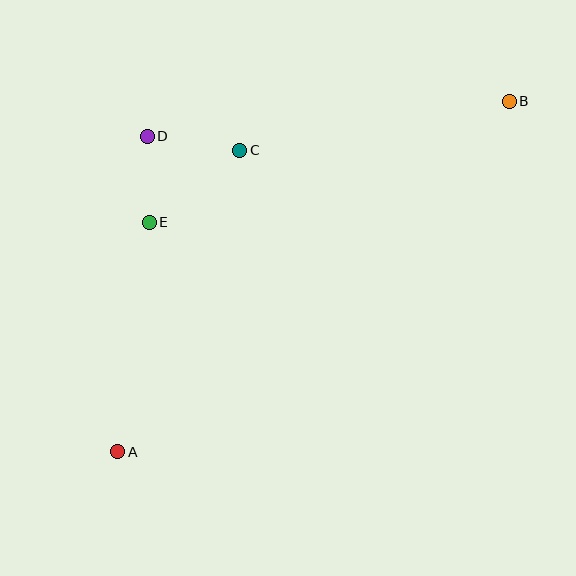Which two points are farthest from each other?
Points A and B are farthest from each other.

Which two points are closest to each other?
Points D and E are closest to each other.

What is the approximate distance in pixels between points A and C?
The distance between A and C is approximately 325 pixels.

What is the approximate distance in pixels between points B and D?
The distance between B and D is approximately 364 pixels.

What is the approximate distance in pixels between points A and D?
The distance between A and D is approximately 317 pixels.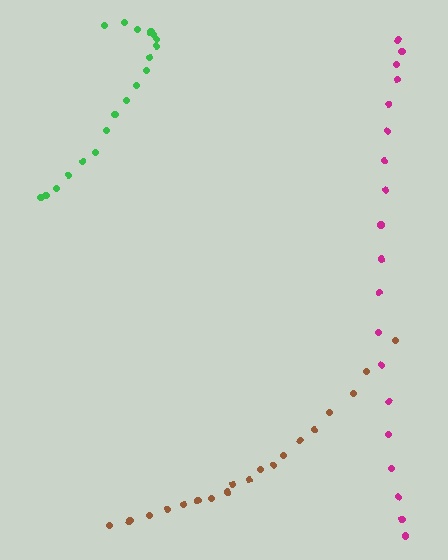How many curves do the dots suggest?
There are 3 distinct paths.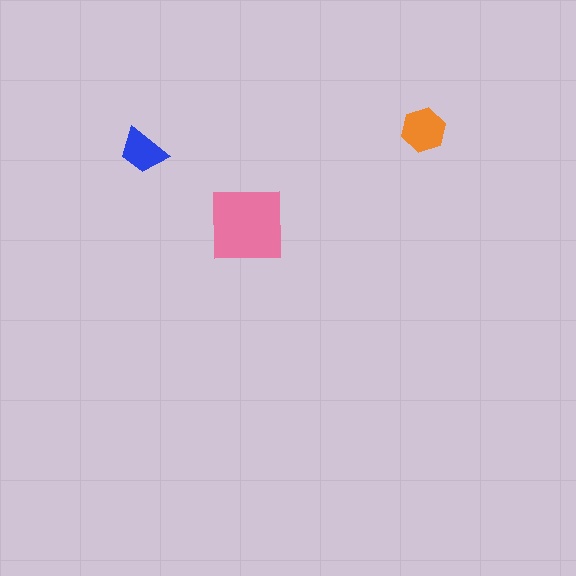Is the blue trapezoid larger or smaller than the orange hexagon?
Smaller.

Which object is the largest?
The pink square.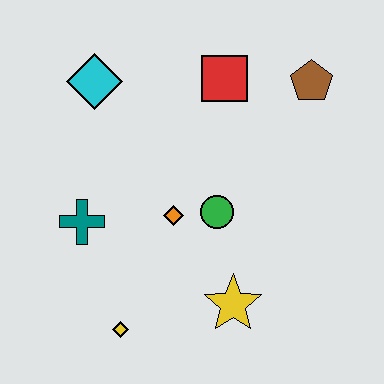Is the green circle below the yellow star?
No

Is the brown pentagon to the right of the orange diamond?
Yes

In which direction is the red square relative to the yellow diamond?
The red square is above the yellow diamond.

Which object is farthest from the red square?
The yellow diamond is farthest from the red square.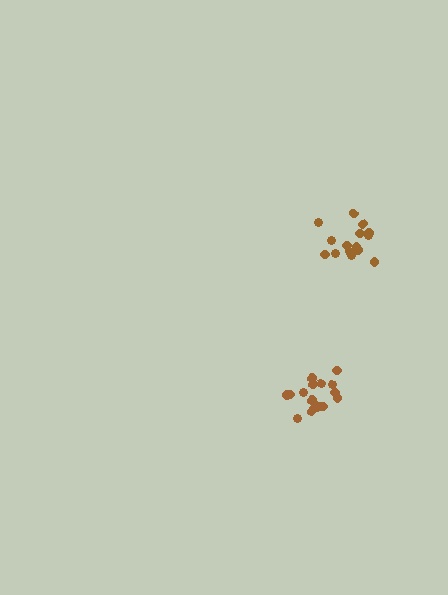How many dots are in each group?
Group 1: 17 dots, Group 2: 15 dots (32 total).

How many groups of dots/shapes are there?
There are 2 groups.